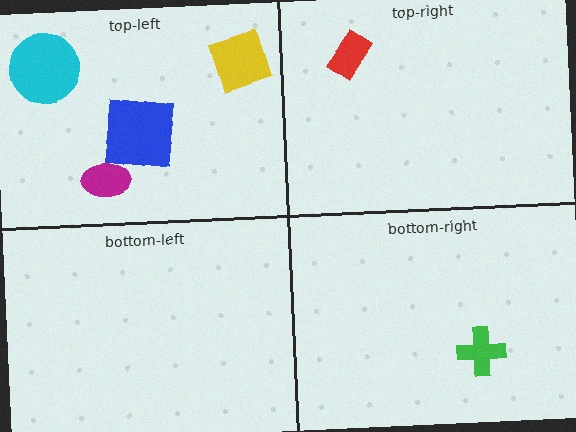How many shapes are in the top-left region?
4.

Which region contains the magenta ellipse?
The top-left region.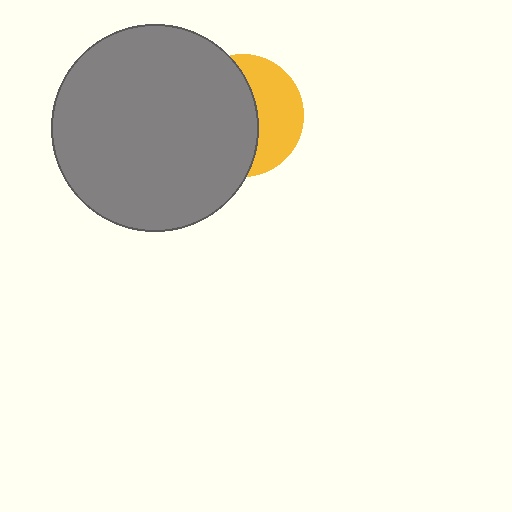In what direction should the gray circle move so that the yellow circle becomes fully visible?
The gray circle should move left. That is the shortest direction to clear the overlap and leave the yellow circle fully visible.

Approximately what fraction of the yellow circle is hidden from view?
Roughly 59% of the yellow circle is hidden behind the gray circle.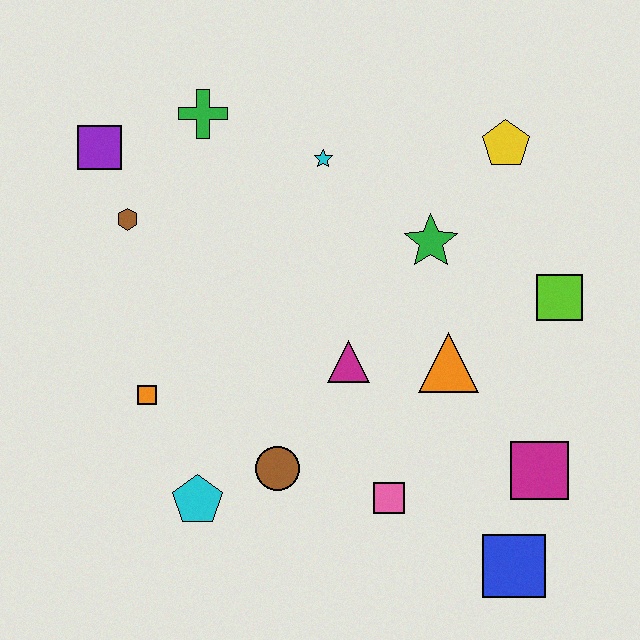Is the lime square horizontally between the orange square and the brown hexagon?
No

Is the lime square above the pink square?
Yes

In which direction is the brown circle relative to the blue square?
The brown circle is to the left of the blue square.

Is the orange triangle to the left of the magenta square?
Yes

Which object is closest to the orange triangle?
The magenta triangle is closest to the orange triangle.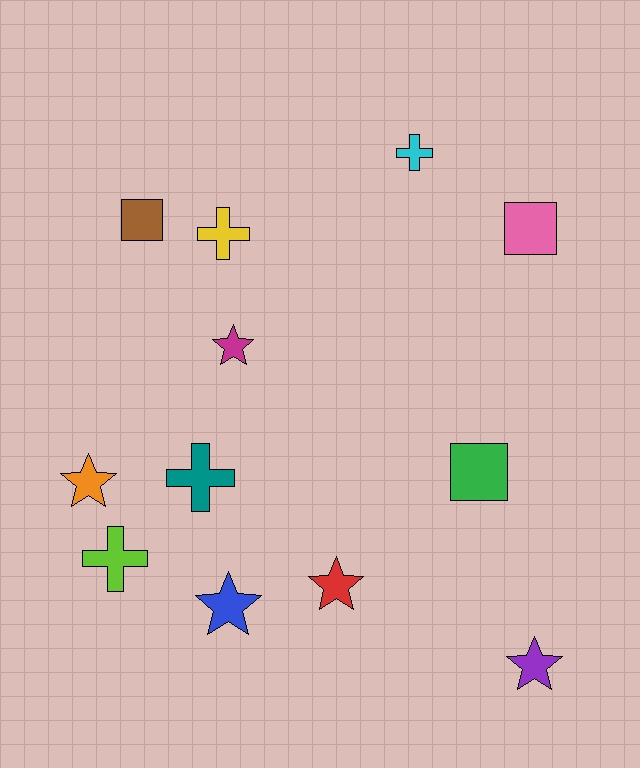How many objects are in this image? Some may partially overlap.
There are 12 objects.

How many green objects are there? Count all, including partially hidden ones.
There is 1 green object.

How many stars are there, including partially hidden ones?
There are 5 stars.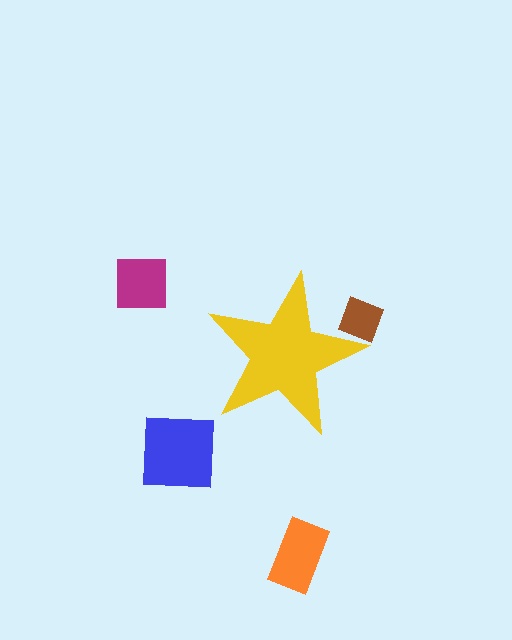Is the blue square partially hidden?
No, the blue square is fully visible.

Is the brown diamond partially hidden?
Yes, the brown diamond is partially hidden behind the yellow star.